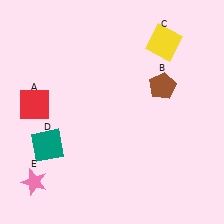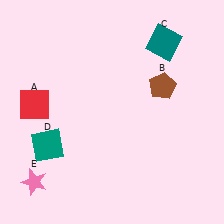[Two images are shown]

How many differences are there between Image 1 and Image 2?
There is 1 difference between the two images.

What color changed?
The square (C) changed from yellow in Image 1 to teal in Image 2.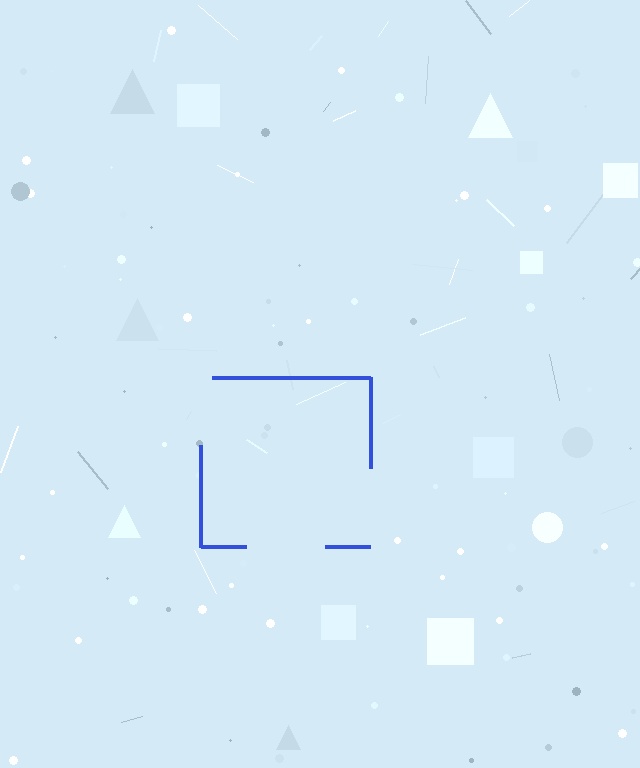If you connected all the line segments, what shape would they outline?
They would outline a square.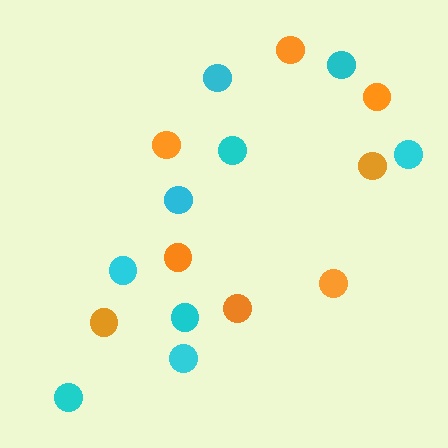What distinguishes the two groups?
There are 2 groups: one group of orange circles (8) and one group of cyan circles (9).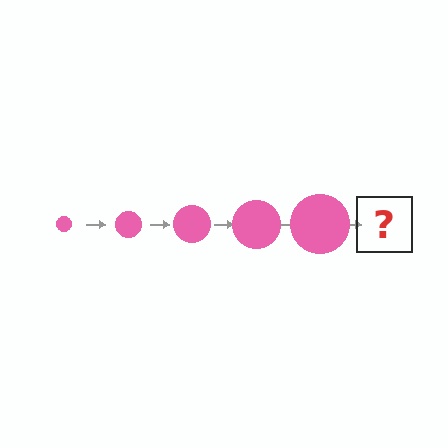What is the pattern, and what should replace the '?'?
The pattern is that the circle gets progressively larger each step. The '?' should be a pink circle, larger than the previous one.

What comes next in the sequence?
The next element should be a pink circle, larger than the previous one.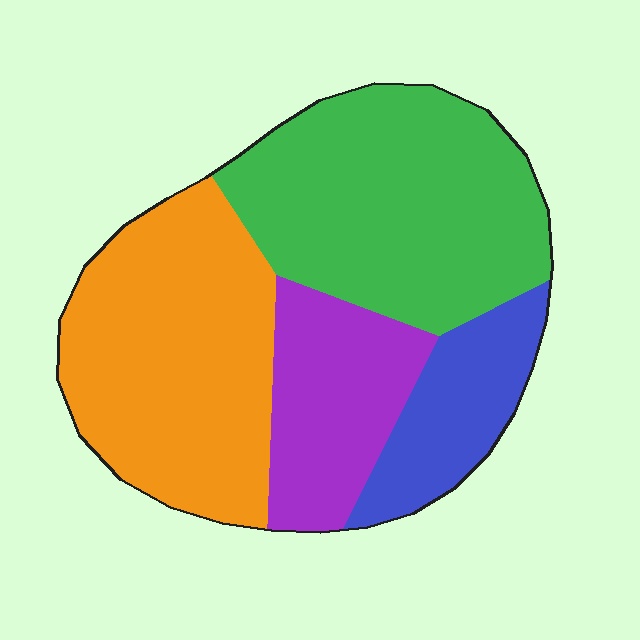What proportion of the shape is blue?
Blue takes up about one eighth (1/8) of the shape.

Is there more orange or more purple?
Orange.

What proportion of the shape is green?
Green takes up between a third and a half of the shape.